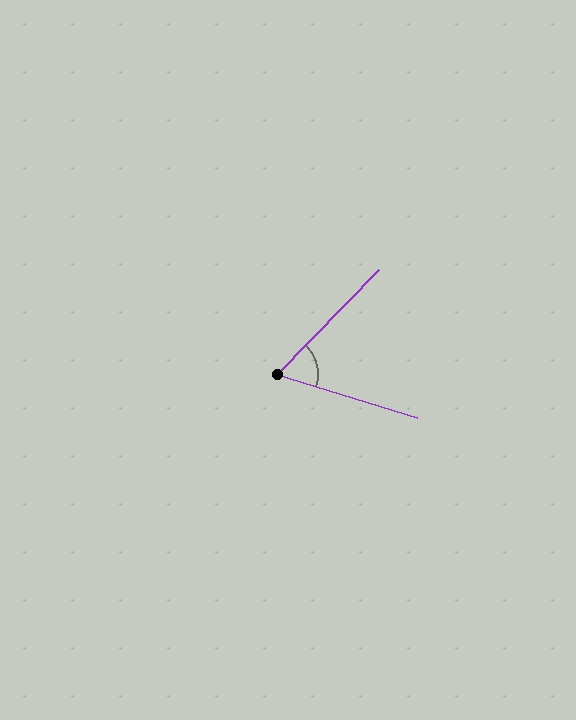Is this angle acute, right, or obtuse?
It is acute.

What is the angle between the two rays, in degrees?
Approximately 63 degrees.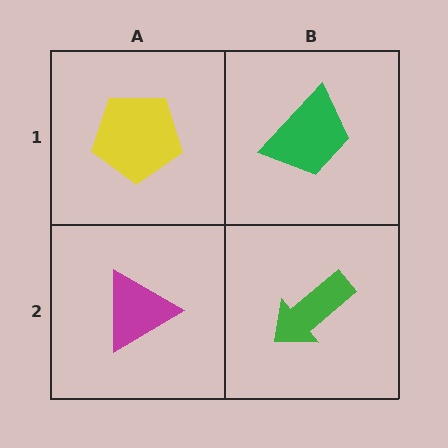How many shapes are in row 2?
2 shapes.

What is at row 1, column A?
A yellow pentagon.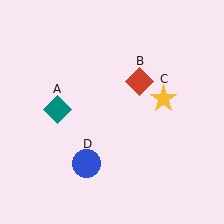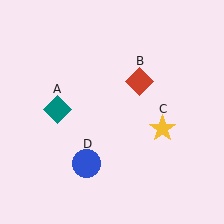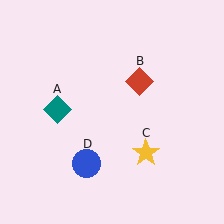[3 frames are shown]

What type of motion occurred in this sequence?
The yellow star (object C) rotated clockwise around the center of the scene.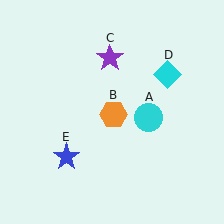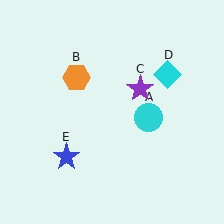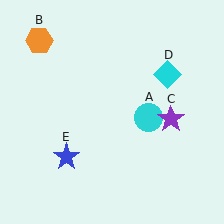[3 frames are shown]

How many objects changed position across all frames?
2 objects changed position: orange hexagon (object B), purple star (object C).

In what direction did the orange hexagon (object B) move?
The orange hexagon (object B) moved up and to the left.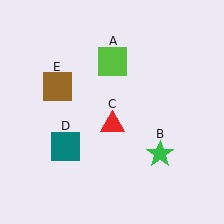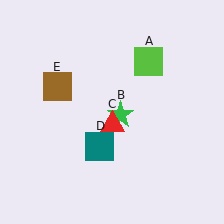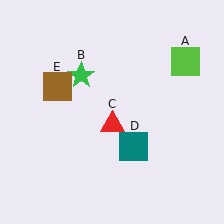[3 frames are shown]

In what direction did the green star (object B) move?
The green star (object B) moved up and to the left.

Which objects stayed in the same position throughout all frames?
Red triangle (object C) and brown square (object E) remained stationary.